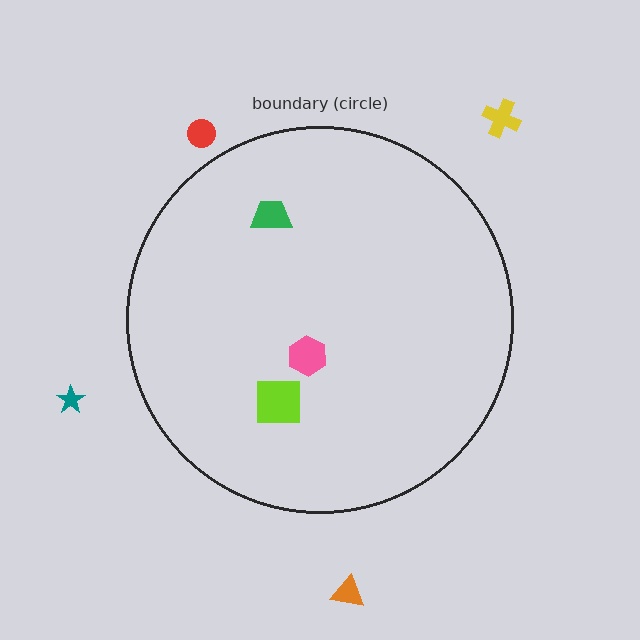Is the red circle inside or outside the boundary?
Outside.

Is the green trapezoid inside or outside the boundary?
Inside.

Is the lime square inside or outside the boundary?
Inside.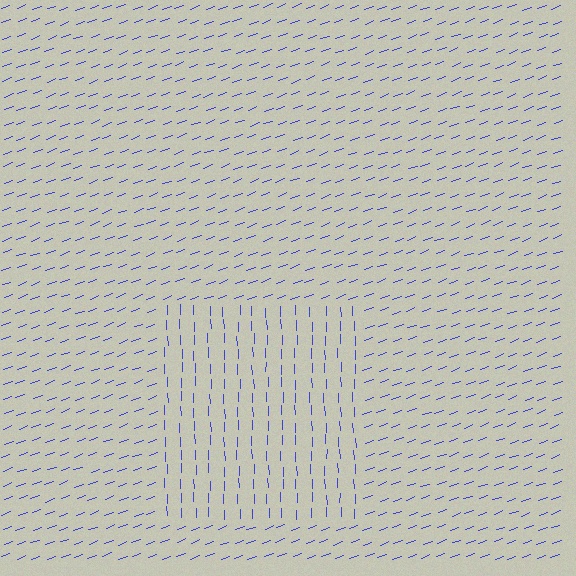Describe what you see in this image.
The image is filled with small blue line segments. A rectangle region in the image has lines oriented differently from the surrounding lines, creating a visible texture boundary.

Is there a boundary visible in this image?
Yes, there is a texture boundary formed by a change in line orientation.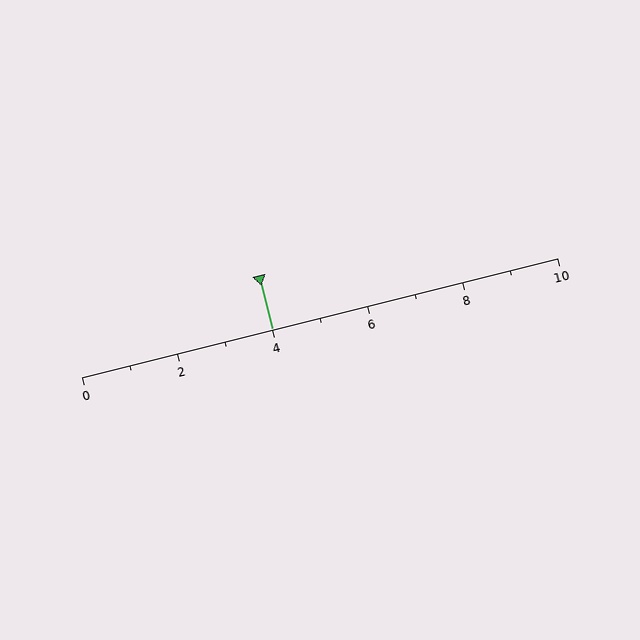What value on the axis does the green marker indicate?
The marker indicates approximately 4.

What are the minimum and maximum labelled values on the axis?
The axis runs from 0 to 10.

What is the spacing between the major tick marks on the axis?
The major ticks are spaced 2 apart.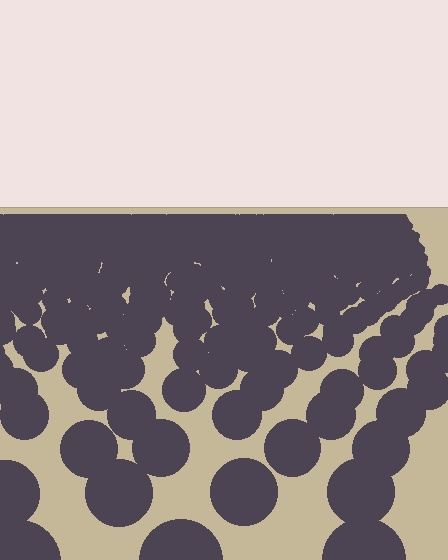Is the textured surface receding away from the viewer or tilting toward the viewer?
The surface is receding away from the viewer. Texture elements get smaller and denser toward the top.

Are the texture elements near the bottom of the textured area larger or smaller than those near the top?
Larger. Near the bottom, elements are closer to the viewer and appear at a bigger on-screen size.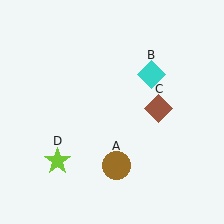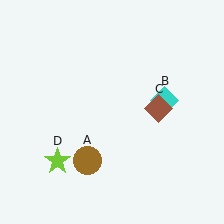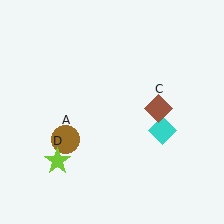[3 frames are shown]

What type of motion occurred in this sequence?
The brown circle (object A), cyan diamond (object B) rotated clockwise around the center of the scene.